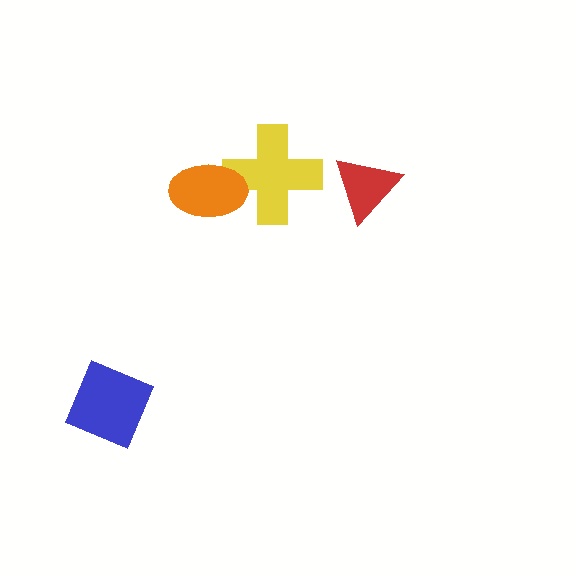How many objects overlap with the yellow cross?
1 object overlaps with the yellow cross.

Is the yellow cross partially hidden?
Yes, it is partially covered by another shape.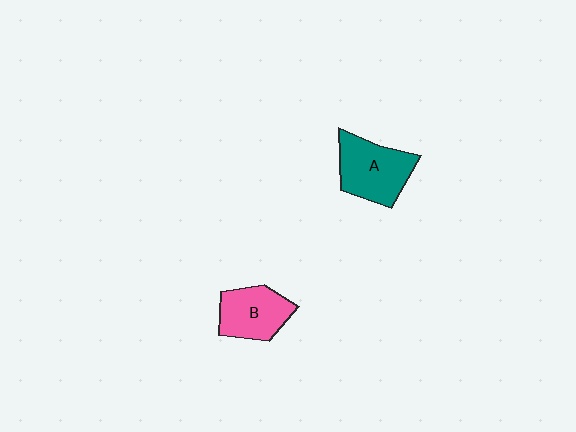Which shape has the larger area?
Shape A (teal).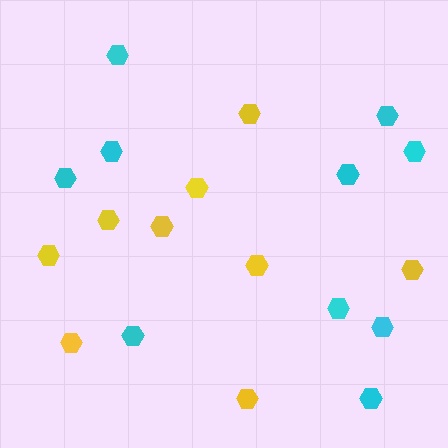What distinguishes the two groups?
There are 2 groups: one group of yellow hexagons (9) and one group of cyan hexagons (10).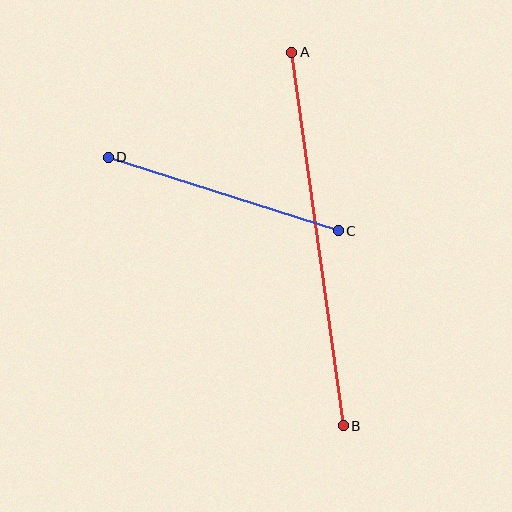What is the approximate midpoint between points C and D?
The midpoint is at approximately (223, 194) pixels.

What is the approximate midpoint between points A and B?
The midpoint is at approximately (317, 239) pixels.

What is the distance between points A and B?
The distance is approximately 377 pixels.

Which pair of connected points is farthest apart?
Points A and B are farthest apart.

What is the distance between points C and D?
The distance is approximately 242 pixels.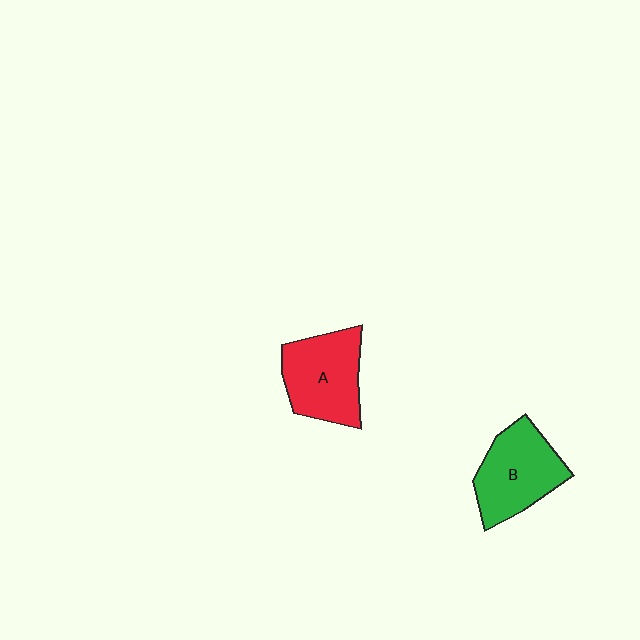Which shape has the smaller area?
Shape A (red).